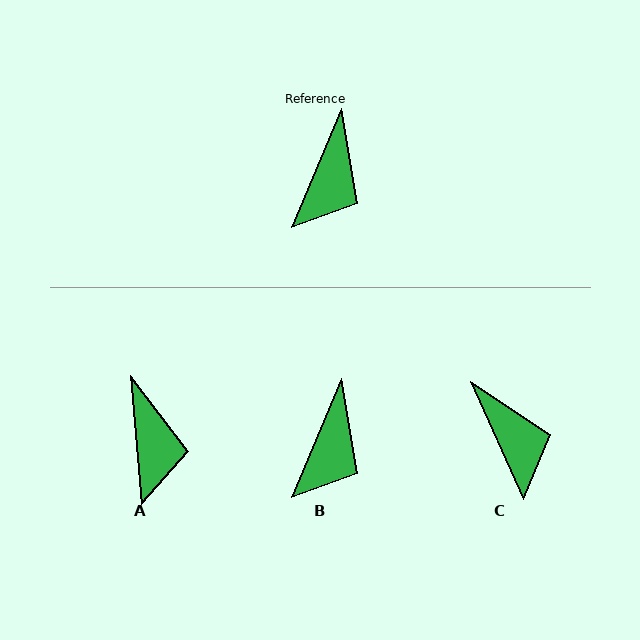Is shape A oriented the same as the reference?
No, it is off by about 28 degrees.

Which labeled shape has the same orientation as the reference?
B.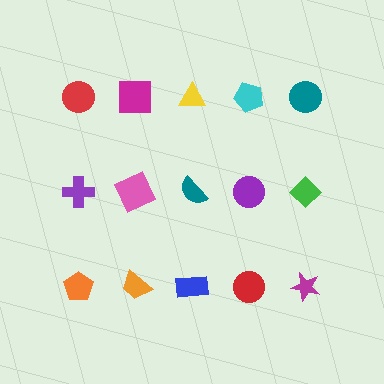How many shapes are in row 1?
5 shapes.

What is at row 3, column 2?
An orange trapezoid.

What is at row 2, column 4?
A purple circle.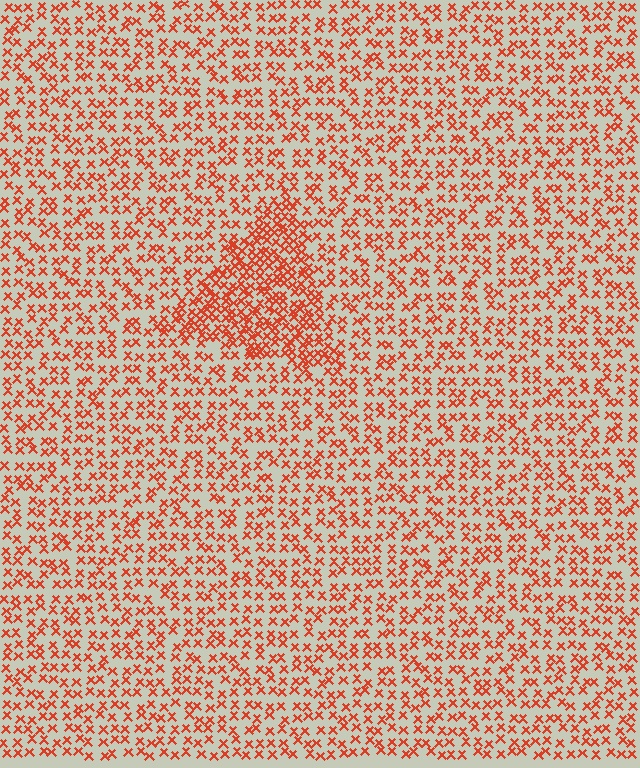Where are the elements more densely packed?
The elements are more densely packed inside the triangle boundary.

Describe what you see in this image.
The image contains small red elements arranged at two different densities. A triangle-shaped region is visible where the elements are more densely packed than the surrounding area.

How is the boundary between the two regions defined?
The boundary is defined by a change in element density (approximately 2.0x ratio). All elements are the same color, size, and shape.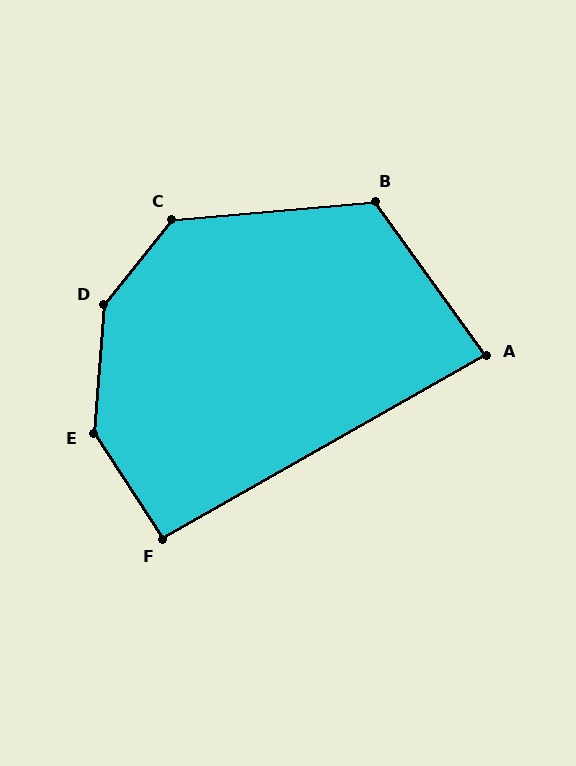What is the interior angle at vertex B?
Approximately 121 degrees (obtuse).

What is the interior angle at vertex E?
Approximately 143 degrees (obtuse).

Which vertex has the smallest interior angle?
A, at approximately 84 degrees.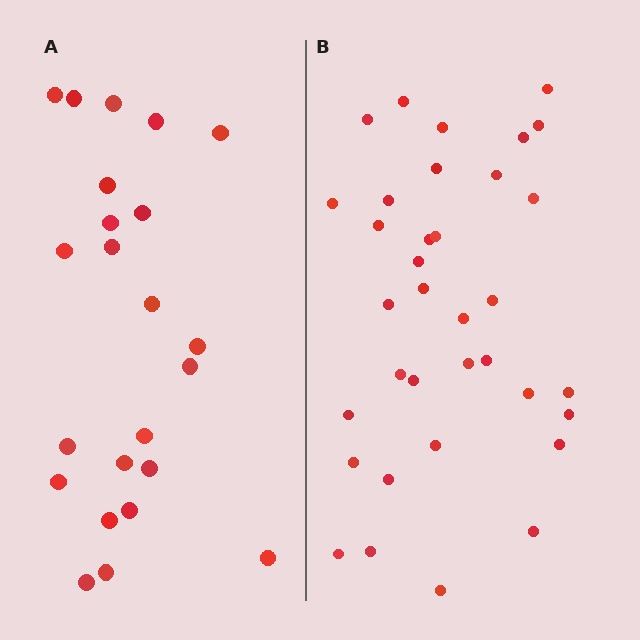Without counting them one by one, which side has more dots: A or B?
Region B (the right region) has more dots.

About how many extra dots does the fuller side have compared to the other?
Region B has roughly 12 or so more dots than region A.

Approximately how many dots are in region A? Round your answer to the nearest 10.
About 20 dots. (The exact count is 23, which rounds to 20.)